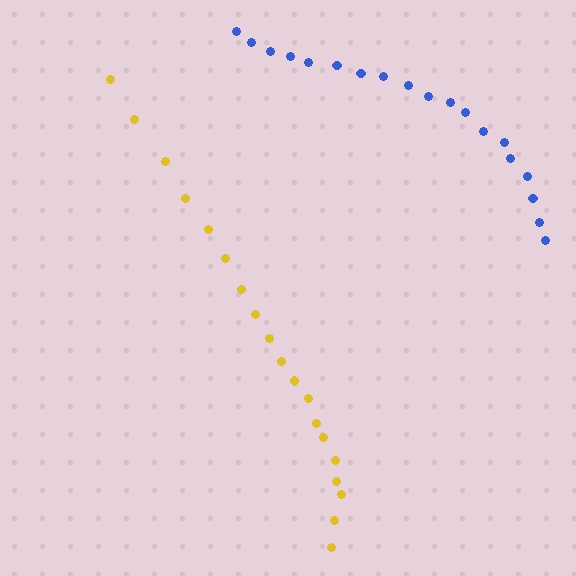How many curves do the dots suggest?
There are 2 distinct paths.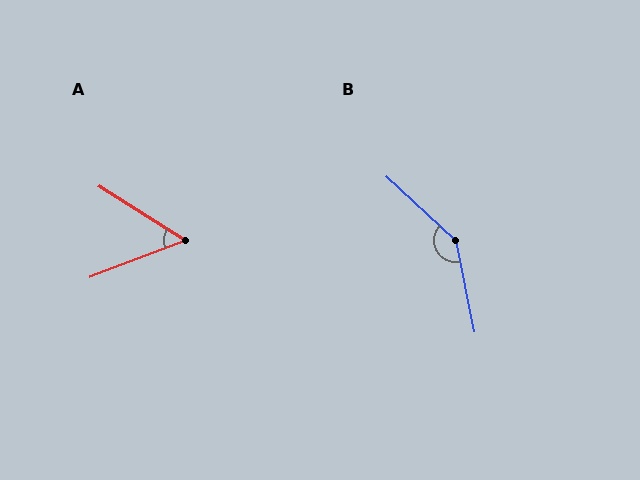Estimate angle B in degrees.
Approximately 144 degrees.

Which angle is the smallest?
A, at approximately 53 degrees.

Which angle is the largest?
B, at approximately 144 degrees.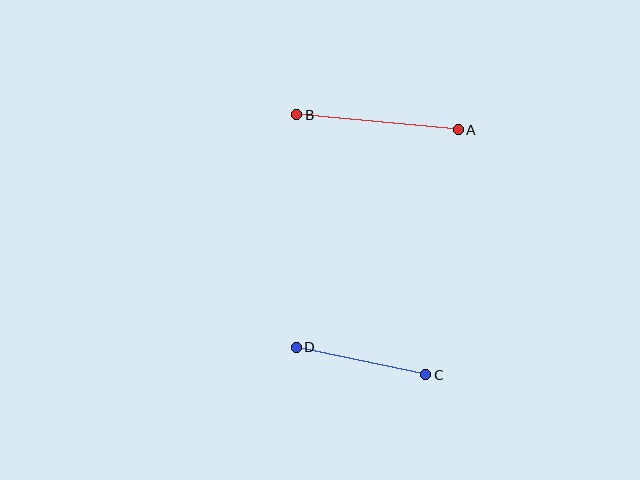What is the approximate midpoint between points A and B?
The midpoint is at approximately (377, 122) pixels.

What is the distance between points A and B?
The distance is approximately 162 pixels.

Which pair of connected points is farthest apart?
Points A and B are farthest apart.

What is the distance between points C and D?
The distance is approximately 132 pixels.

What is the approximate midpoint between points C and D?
The midpoint is at approximately (361, 361) pixels.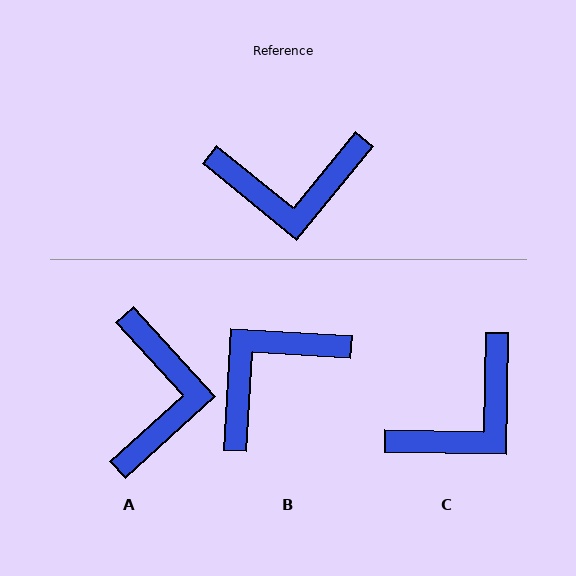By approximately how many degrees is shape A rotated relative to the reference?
Approximately 82 degrees counter-clockwise.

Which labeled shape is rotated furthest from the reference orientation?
B, about 144 degrees away.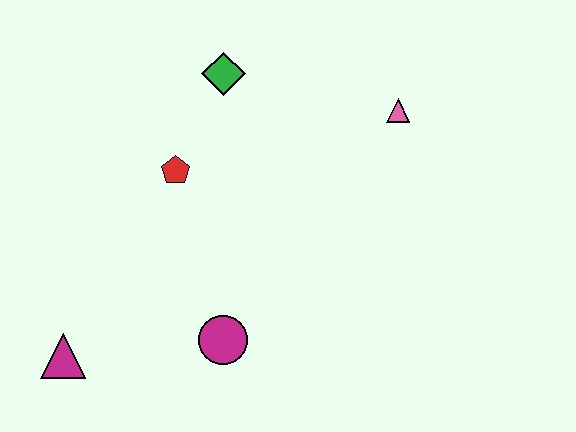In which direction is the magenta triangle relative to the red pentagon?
The magenta triangle is below the red pentagon.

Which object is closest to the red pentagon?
The green diamond is closest to the red pentagon.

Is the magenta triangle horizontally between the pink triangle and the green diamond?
No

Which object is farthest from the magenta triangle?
The pink triangle is farthest from the magenta triangle.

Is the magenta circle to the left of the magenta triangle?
No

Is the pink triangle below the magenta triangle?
No